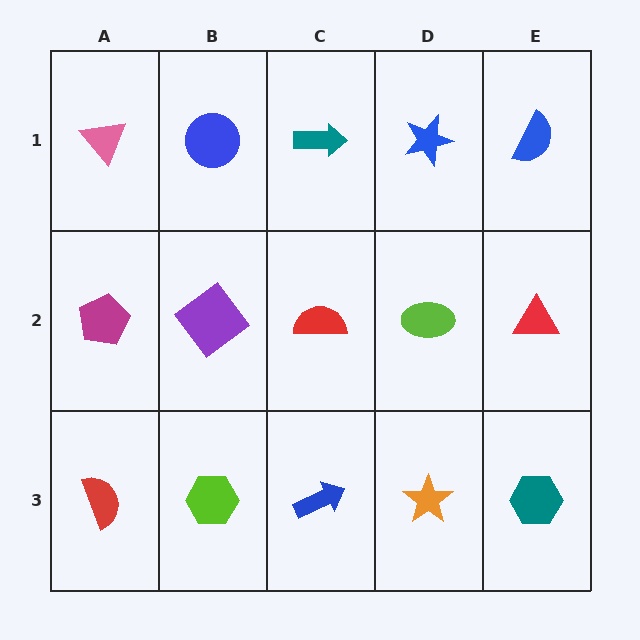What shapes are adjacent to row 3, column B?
A purple diamond (row 2, column B), a red semicircle (row 3, column A), a blue arrow (row 3, column C).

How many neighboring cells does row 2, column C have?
4.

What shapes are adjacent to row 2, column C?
A teal arrow (row 1, column C), a blue arrow (row 3, column C), a purple diamond (row 2, column B), a lime ellipse (row 2, column D).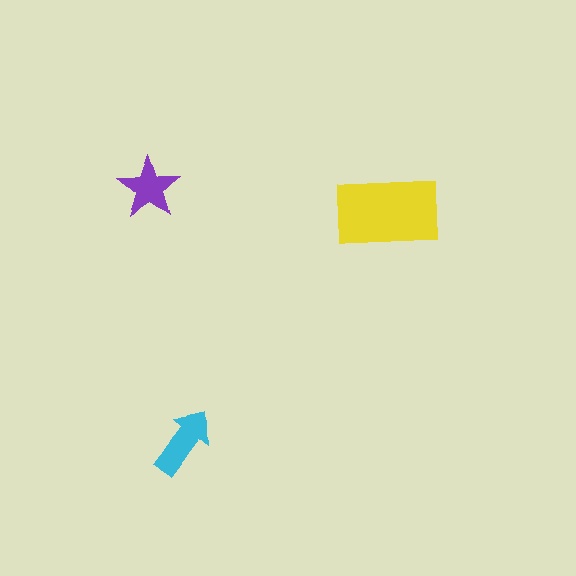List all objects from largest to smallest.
The yellow rectangle, the cyan arrow, the purple star.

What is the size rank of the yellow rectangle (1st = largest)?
1st.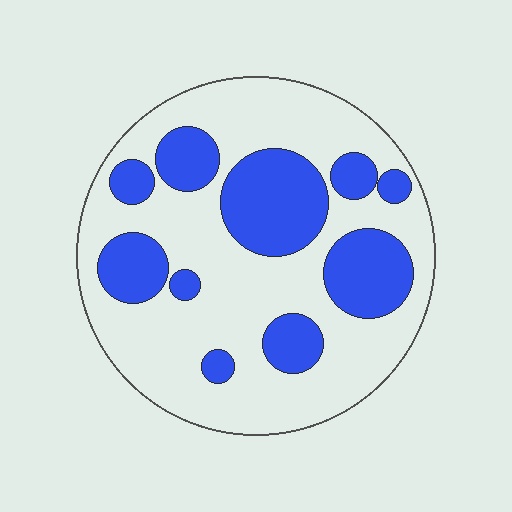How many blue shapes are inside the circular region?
10.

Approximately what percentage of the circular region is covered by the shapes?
Approximately 30%.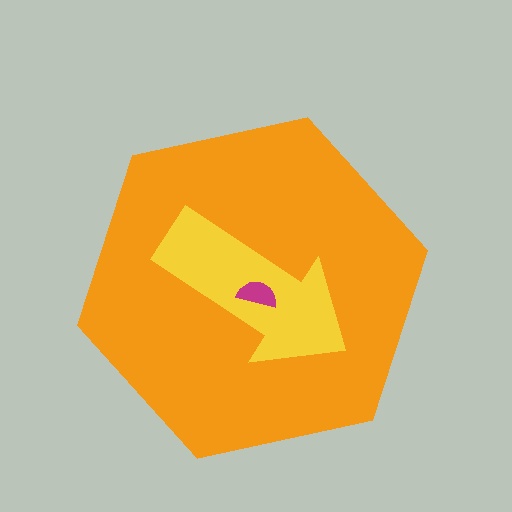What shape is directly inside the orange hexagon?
The yellow arrow.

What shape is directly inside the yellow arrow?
The magenta semicircle.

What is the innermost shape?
The magenta semicircle.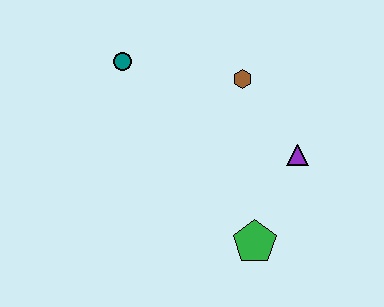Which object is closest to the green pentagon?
The purple triangle is closest to the green pentagon.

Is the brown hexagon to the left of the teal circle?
No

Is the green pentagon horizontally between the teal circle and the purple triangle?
Yes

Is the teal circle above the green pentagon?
Yes